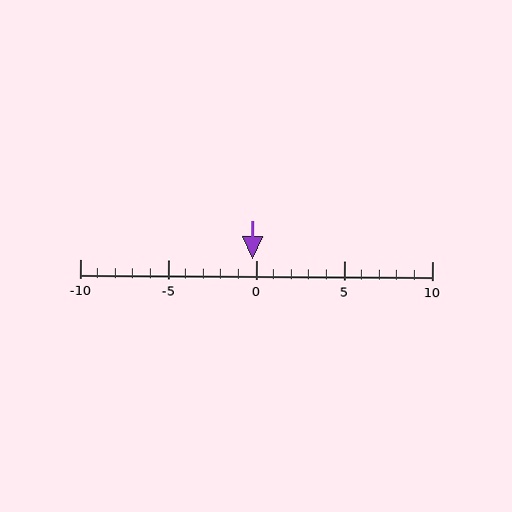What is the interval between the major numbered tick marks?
The major tick marks are spaced 5 units apart.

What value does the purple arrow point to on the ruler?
The purple arrow points to approximately 0.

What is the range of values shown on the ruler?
The ruler shows values from -10 to 10.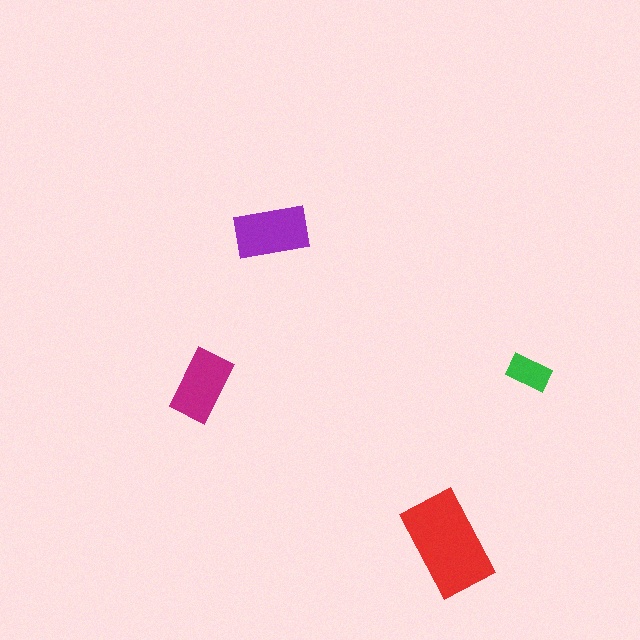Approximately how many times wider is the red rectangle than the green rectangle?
About 2.5 times wider.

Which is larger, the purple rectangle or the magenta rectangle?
The purple one.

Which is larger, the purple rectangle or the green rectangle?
The purple one.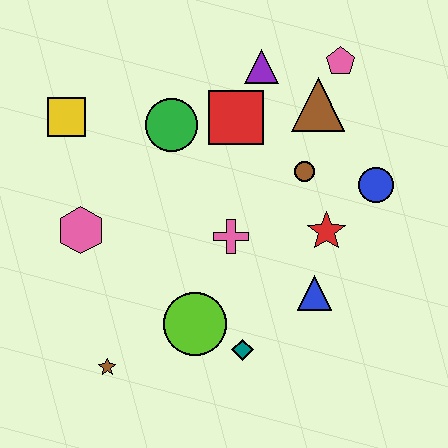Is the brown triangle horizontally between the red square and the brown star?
No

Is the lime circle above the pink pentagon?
No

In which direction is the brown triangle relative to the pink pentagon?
The brown triangle is below the pink pentagon.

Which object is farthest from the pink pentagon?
The brown star is farthest from the pink pentagon.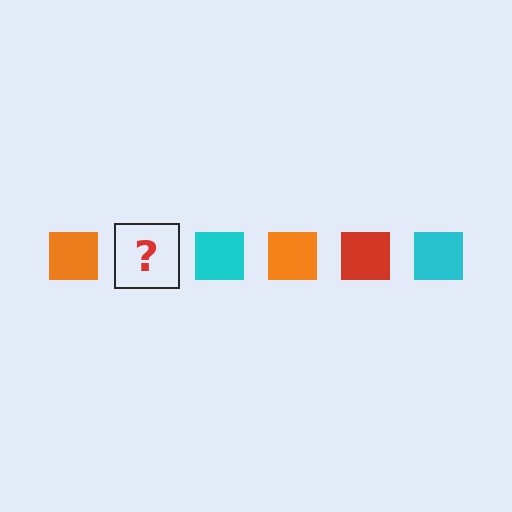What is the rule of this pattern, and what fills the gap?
The rule is that the pattern cycles through orange, red, cyan squares. The gap should be filled with a red square.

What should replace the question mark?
The question mark should be replaced with a red square.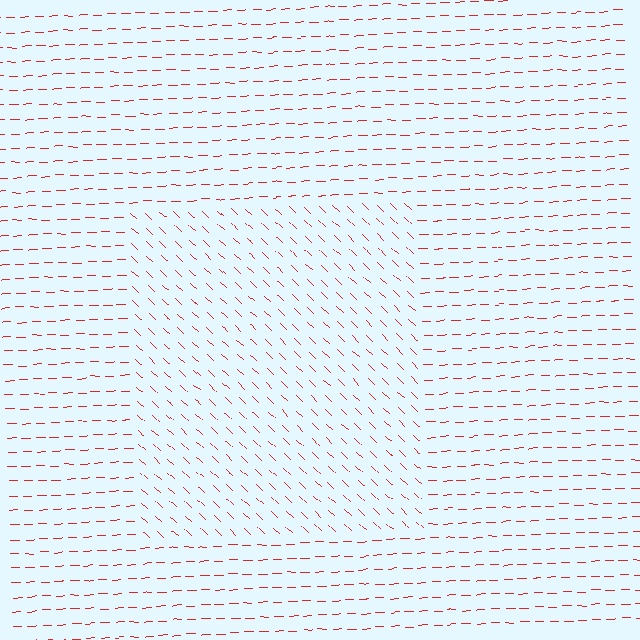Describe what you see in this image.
The image is filled with small red line segments. A rectangle region in the image has lines oriented differently from the surrounding lines, creating a visible texture boundary.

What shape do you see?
I see a rectangle.